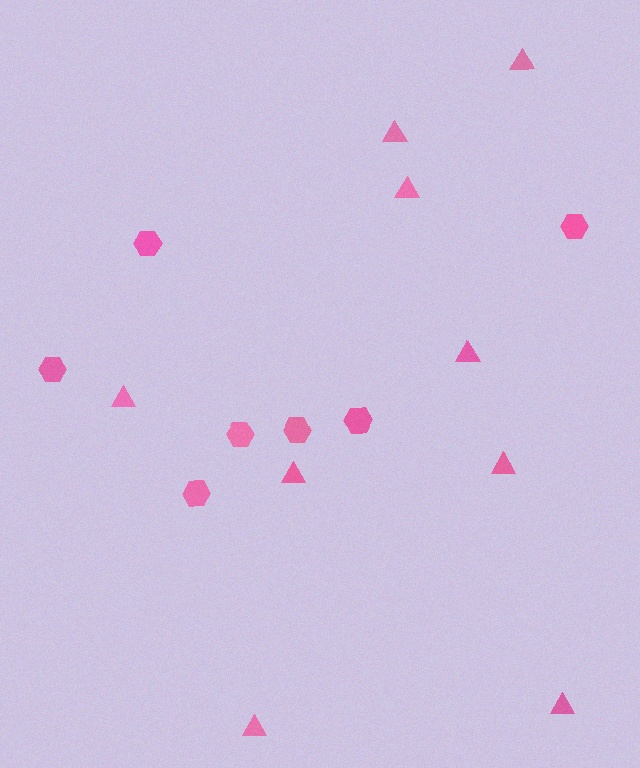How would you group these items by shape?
There are 2 groups: one group of hexagons (7) and one group of triangles (9).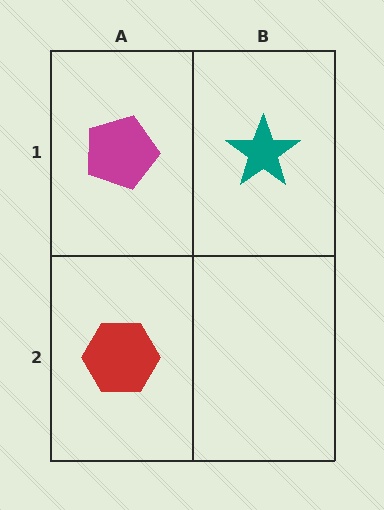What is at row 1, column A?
A magenta pentagon.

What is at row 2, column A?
A red hexagon.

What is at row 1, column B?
A teal star.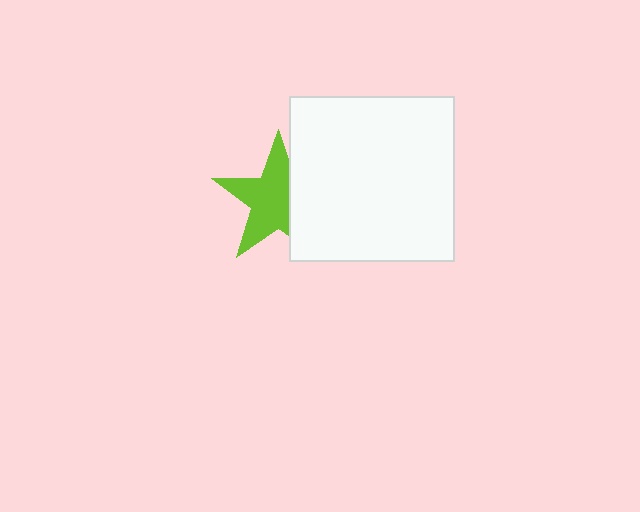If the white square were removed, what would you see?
You would see the complete lime star.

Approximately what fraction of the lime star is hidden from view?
Roughly 34% of the lime star is hidden behind the white square.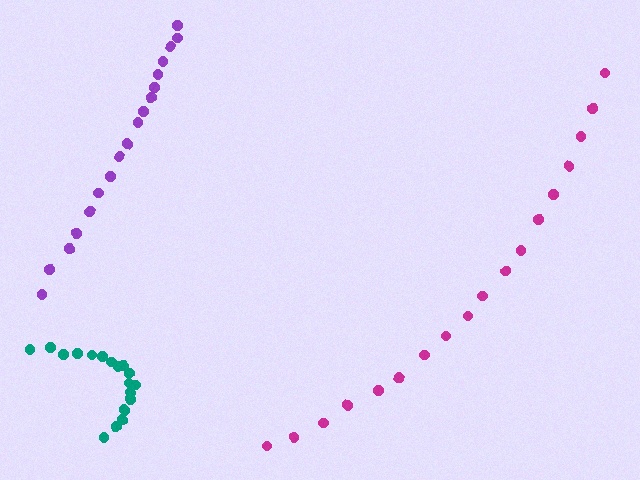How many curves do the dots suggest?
There are 3 distinct paths.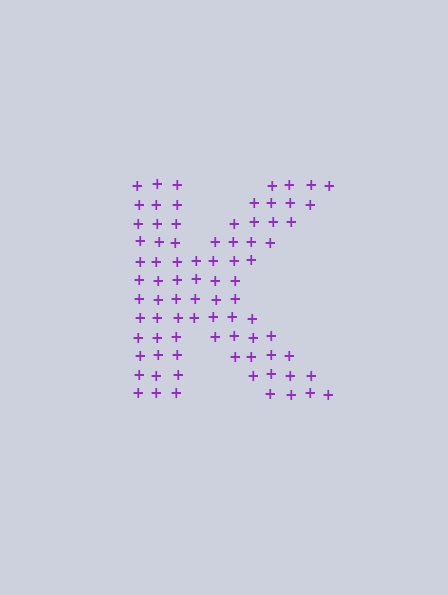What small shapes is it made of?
It is made of small plus signs.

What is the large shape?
The large shape is the letter K.